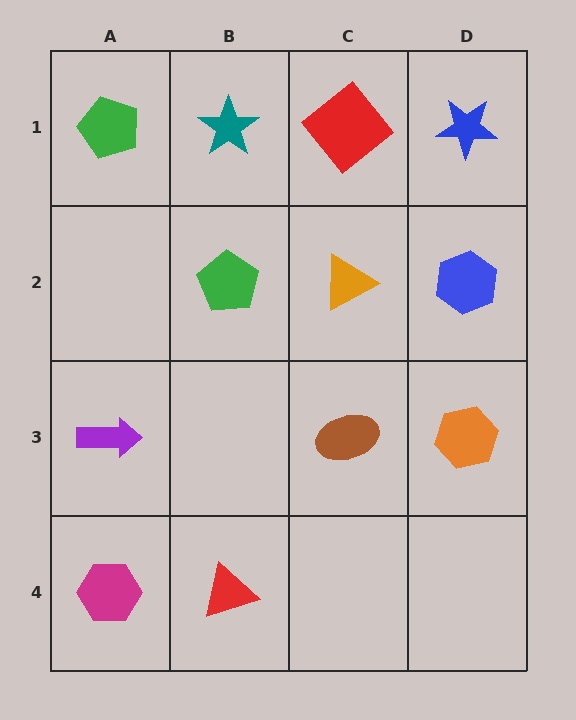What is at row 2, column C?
An orange triangle.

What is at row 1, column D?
A blue star.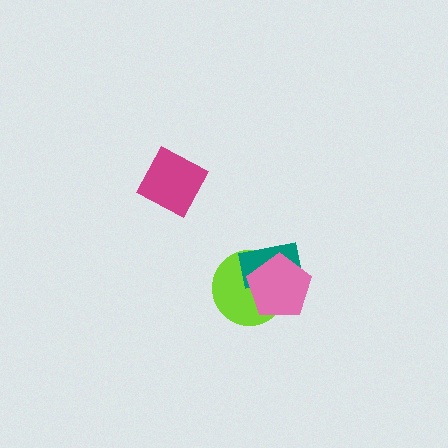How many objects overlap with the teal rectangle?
2 objects overlap with the teal rectangle.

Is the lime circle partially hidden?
Yes, it is partially covered by another shape.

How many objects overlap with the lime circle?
2 objects overlap with the lime circle.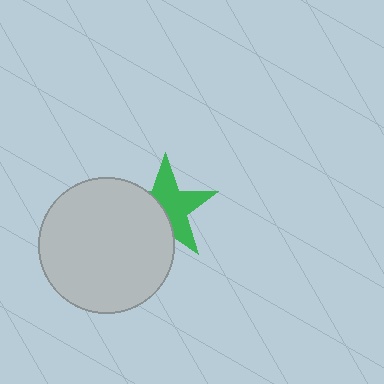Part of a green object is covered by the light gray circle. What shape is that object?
It is a star.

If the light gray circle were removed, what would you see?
You would see the complete green star.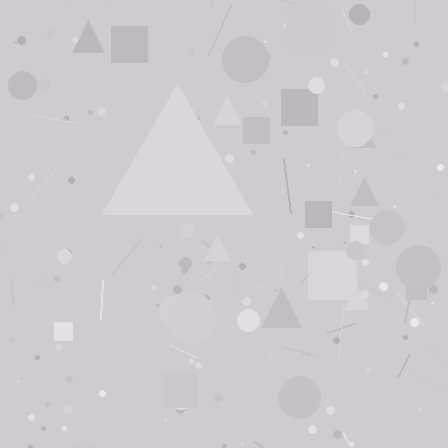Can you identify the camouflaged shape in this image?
The camouflaged shape is a triangle.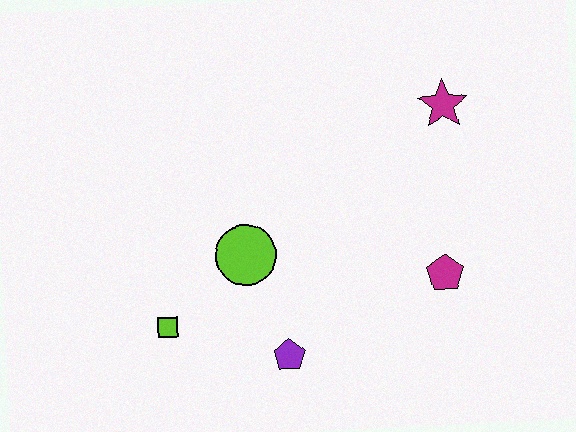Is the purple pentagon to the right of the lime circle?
Yes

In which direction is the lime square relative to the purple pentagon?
The lime square is to the left of the purple pentagon.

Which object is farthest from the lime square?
The magenta star is farthest from the lime square.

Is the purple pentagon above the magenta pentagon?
No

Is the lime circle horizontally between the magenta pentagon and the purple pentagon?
No